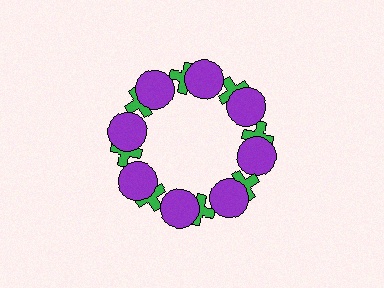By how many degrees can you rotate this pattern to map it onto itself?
The pattern maps onto itself every 45 degrees of rotation.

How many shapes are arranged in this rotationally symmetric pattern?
There are 16 shapes, arranged in 8 groups of 2.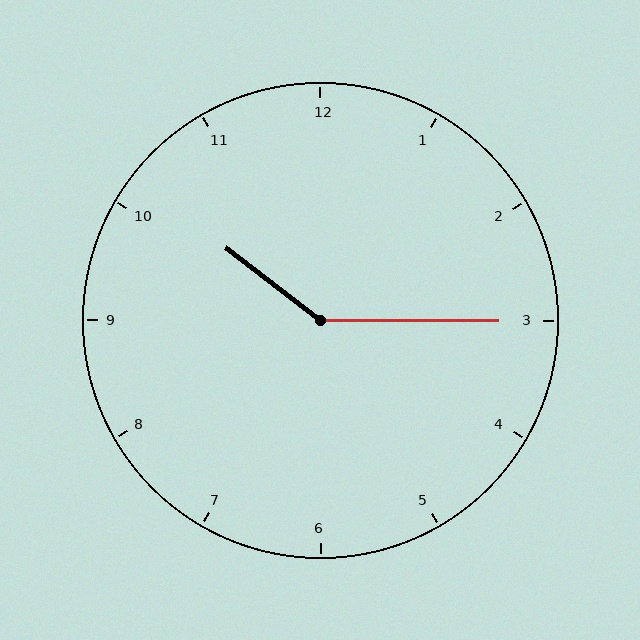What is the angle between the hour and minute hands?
Approximately 142 degrees.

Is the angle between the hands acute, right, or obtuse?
It is obtuse.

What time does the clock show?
10:15.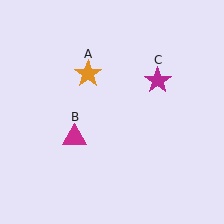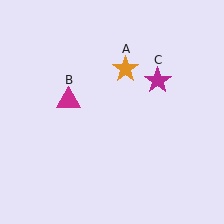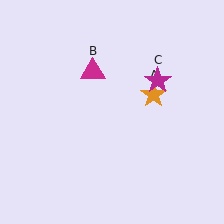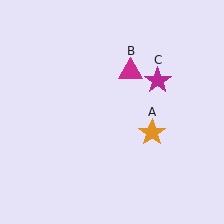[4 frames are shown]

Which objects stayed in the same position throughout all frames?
Magenta star (object C) remained stationary.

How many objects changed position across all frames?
2 objects changed position: orange star (object A), magenta triangle (object B).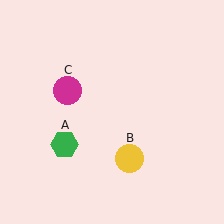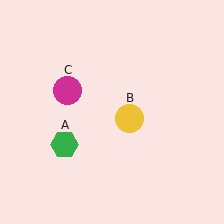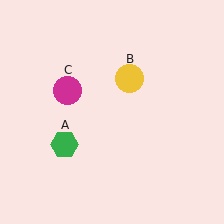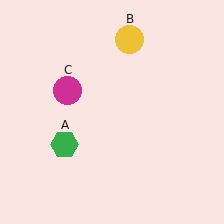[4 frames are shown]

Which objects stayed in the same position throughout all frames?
Green hexagon (object A) and magenta circle (object C) remained stationary.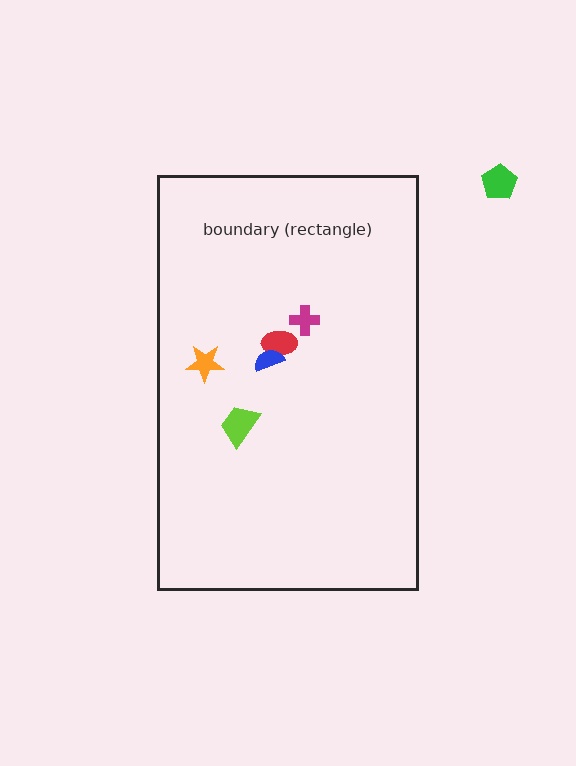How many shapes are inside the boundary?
5 inside, 1 outside.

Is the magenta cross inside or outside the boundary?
Inside.